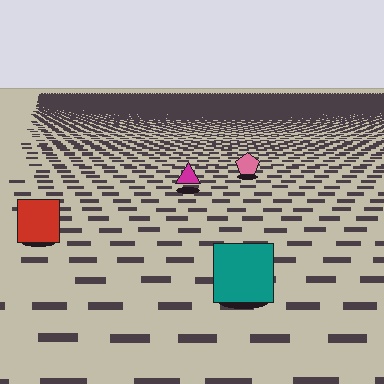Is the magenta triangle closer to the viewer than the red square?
No. The red square is closer — you can tell from the texture gradient: the ground texture is coarser near it.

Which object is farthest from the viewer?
The pink pentagon is farthest from the viewer. It appears smaller and the ground texture around it is denser.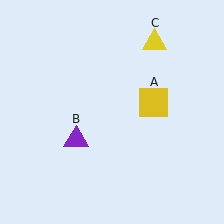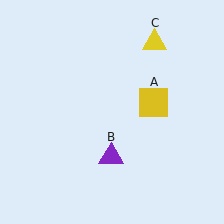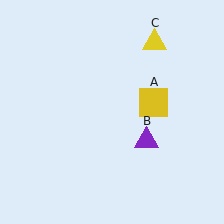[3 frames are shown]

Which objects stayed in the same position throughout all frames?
Yellow square (object A) and yellow triangle (object C) remained stationary.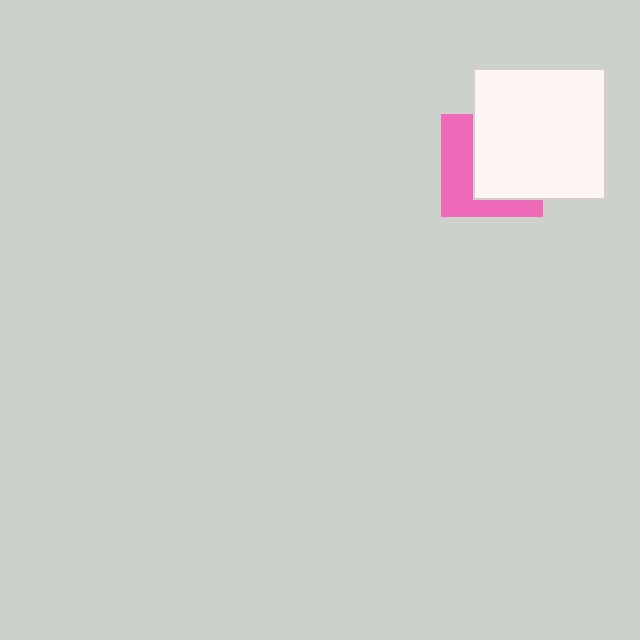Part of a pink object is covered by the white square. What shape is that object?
It is a square.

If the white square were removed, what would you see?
You would see the complete pink square.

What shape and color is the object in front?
The object in front is a white square.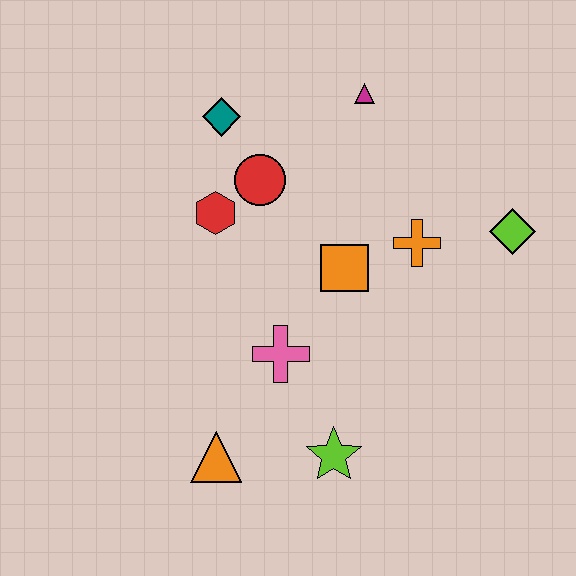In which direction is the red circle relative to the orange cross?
The red circle is to the left of the orange cross.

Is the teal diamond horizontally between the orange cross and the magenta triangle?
No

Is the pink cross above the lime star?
Yes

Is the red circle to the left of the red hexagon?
No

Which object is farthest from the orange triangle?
The magenta triangle is farthest from the orange triangle.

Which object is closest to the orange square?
The orange cross is closest to the orange square.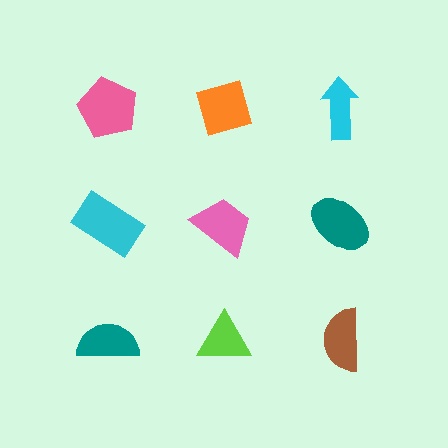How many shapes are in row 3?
3 shapes.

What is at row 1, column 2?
An orange diamond.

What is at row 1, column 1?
A pink pentagon.